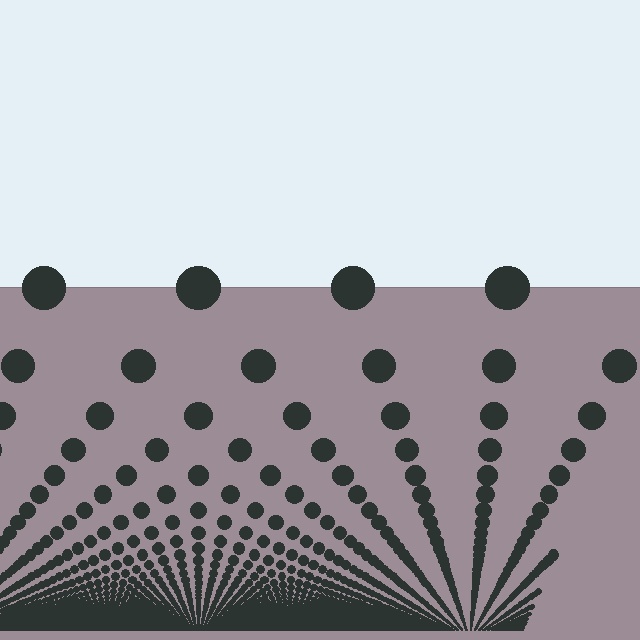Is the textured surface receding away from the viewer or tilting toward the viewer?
The surface appears to tilt toward the viewer. Texture elements get larger and sparser toward the top.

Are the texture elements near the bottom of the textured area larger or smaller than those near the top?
Smaller. The gradient is inverted — elements near the bottom are smaller and denser.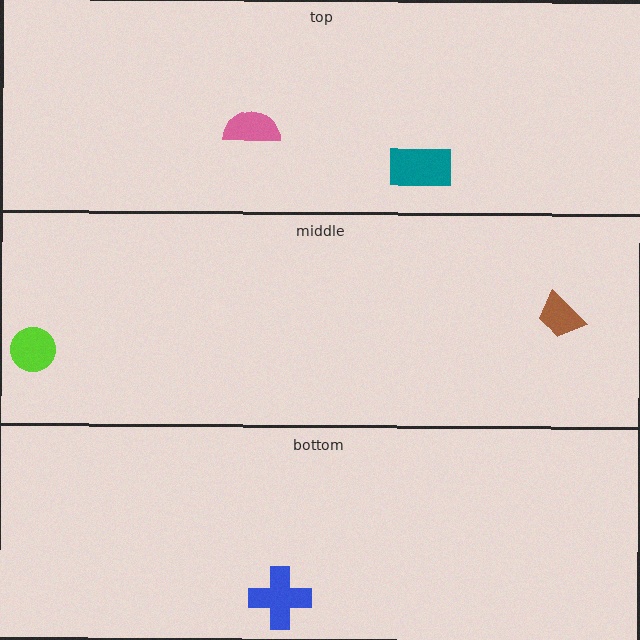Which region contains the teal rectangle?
The top region.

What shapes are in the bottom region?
The blue cross.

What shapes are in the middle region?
The lime circle, the brown trapezoid.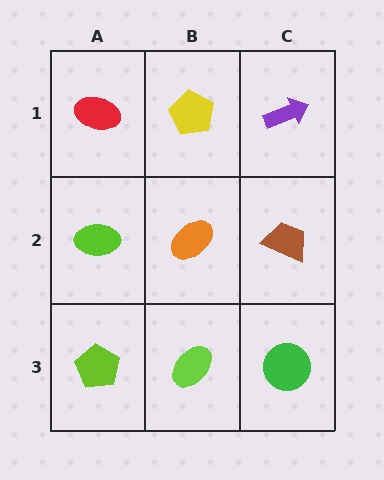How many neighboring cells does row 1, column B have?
3.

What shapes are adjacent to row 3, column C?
A brown trapezoid (row 2, column C), a lime ellipse (row 3, column B).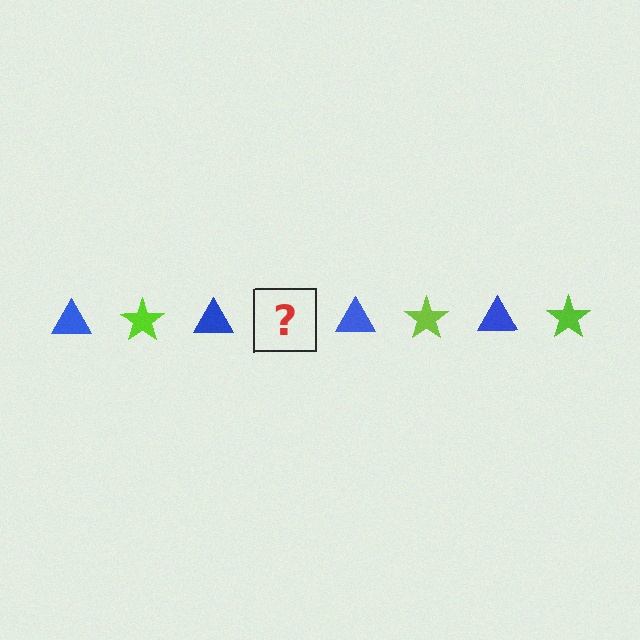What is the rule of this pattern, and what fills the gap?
The rule is that the pattern alternates between blue triangle and lime star. The gap should be filled with a lime star.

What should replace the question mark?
The question mark should be replaced with a lime star.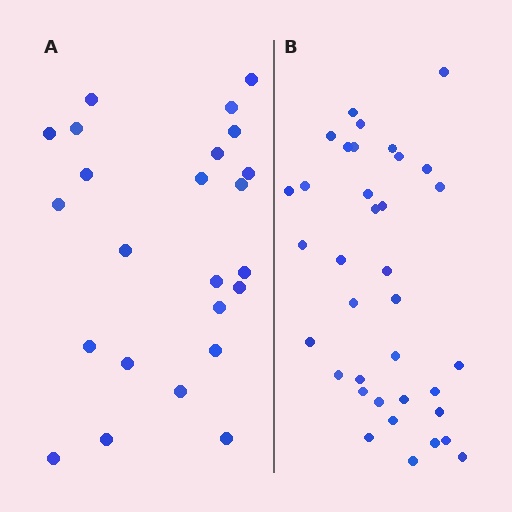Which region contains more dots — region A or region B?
Region B (the right region) has more dots.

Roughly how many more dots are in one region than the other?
Region B has roughly 12 or so more dots than region A.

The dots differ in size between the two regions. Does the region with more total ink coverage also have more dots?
No. Region A has more total ink coverage because its dots are larger, but region B actually contains more individual dots. Total area can be misleading — the number of items is what matters here.